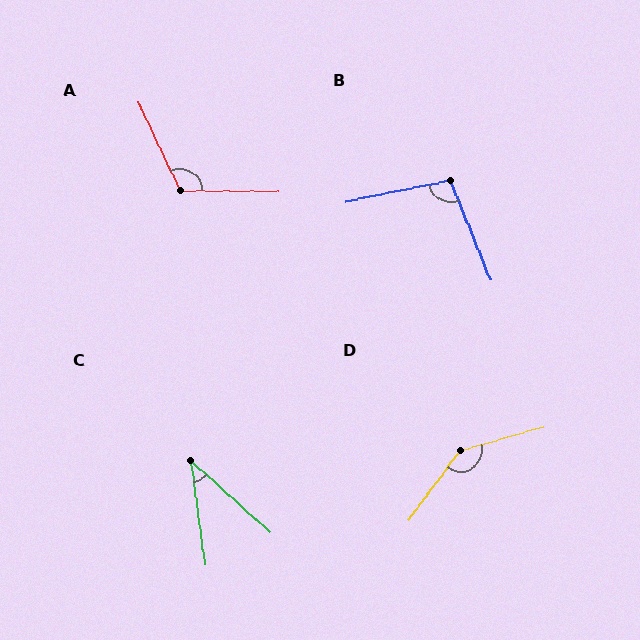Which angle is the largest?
D, at approximately 142 degrees.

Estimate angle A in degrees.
Approximately 116 degrees.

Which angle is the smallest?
C, at approximately 40 degrees.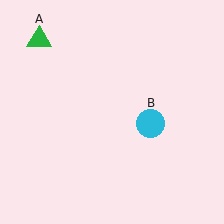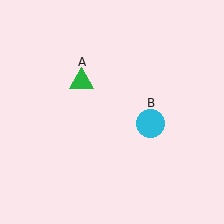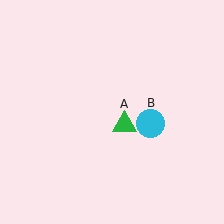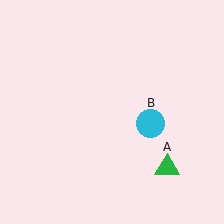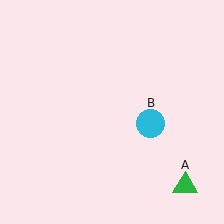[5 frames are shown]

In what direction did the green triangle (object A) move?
The green triangle (object A) moved down and to the right.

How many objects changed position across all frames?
1 object changed position: green triangle (object A).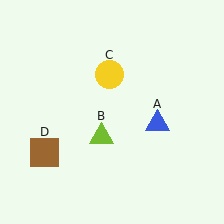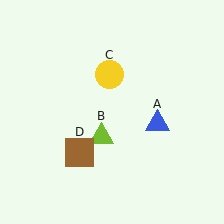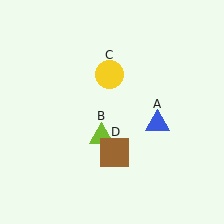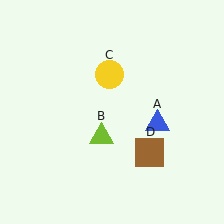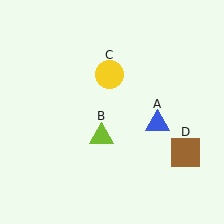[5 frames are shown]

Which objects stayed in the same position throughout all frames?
Blue triangle (object A) and lime triangle (object B) and yellow circle (object C) remained stationary.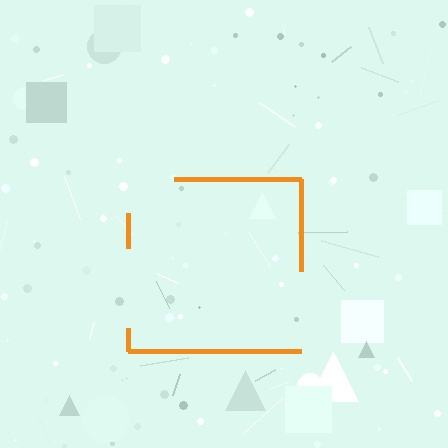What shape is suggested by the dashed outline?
The dashed outline suggests a square.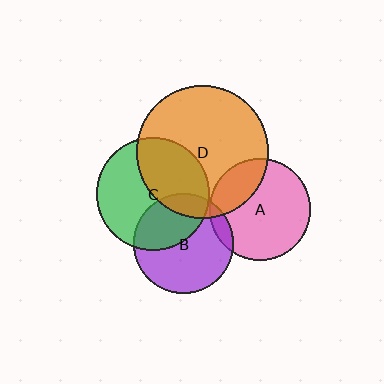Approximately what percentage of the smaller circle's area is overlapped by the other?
Approximately 15%.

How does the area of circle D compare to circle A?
Approximately 1.7 times.